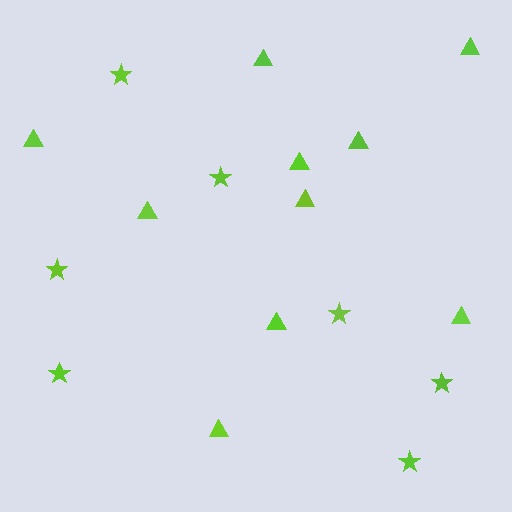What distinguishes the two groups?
There are 2 groups: one group of triangles (10) and one group of stars (7).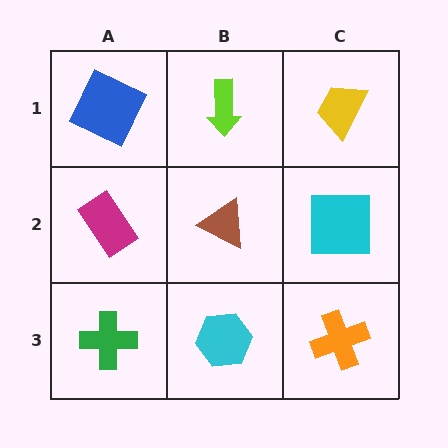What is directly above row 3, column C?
A cyan square.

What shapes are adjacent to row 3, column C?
A cyan square (row 2, column C), a cyan hexagon (row 3, column B).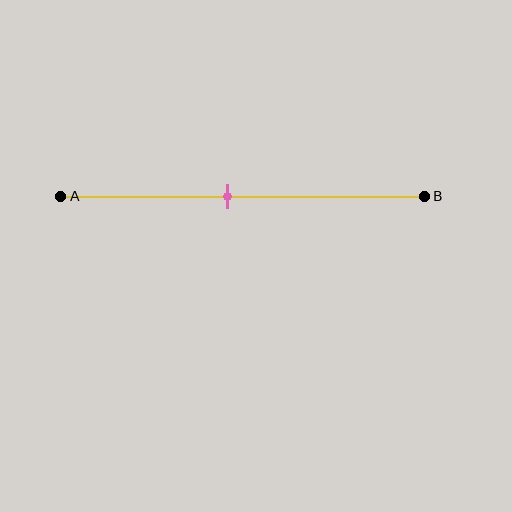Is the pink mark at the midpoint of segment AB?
No, the mark is at about 45% from A, not at the 50% midpoint.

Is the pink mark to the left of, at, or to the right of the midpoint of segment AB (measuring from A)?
The pink mark is to the left of the midpoint of segment AB.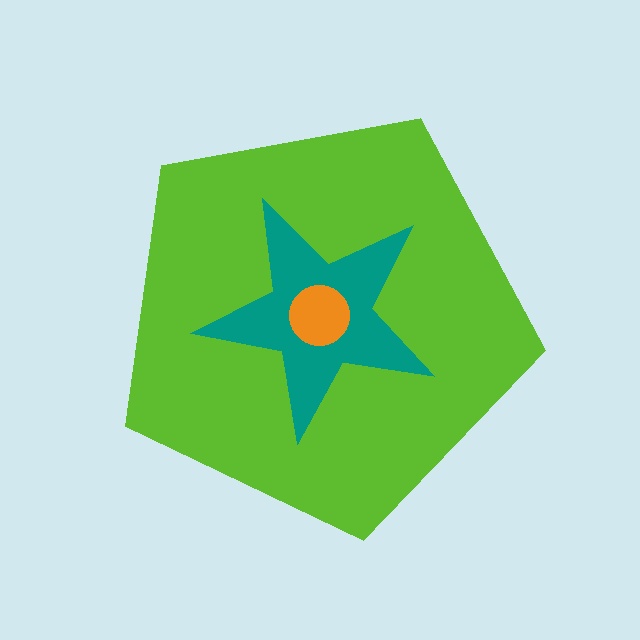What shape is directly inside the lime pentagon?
The teal star.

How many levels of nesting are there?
3.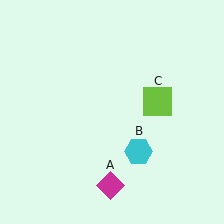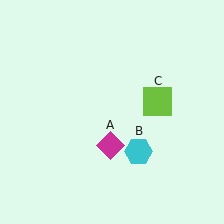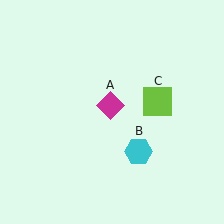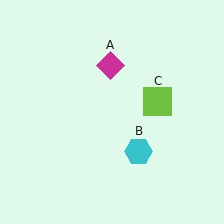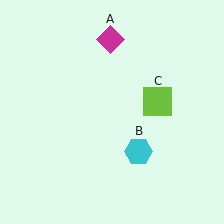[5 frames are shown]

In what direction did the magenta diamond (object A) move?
The magenta diamond (object A) moved up.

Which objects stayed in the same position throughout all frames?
Cyan hexagon (object B) and lime square (object C) remained stationary.